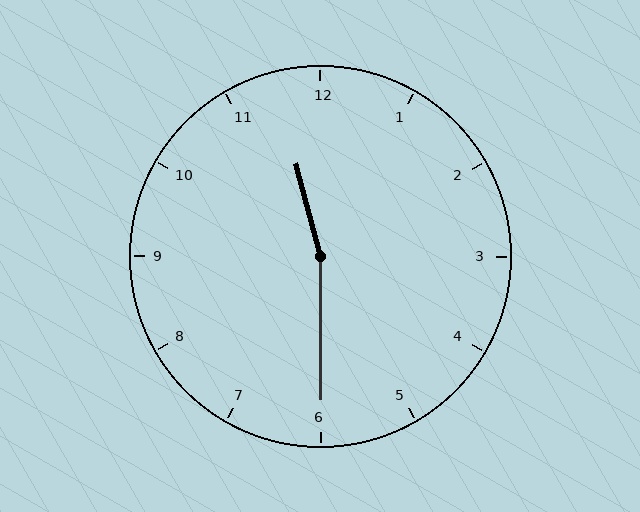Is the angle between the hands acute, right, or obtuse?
It is obtuse.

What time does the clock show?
11:30.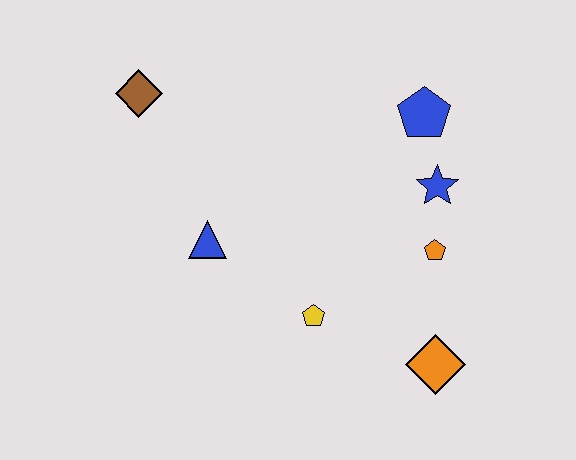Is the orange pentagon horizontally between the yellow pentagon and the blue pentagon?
No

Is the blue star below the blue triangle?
No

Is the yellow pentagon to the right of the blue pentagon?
No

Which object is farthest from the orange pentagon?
The brown diamond is farthest from the orange pentagon.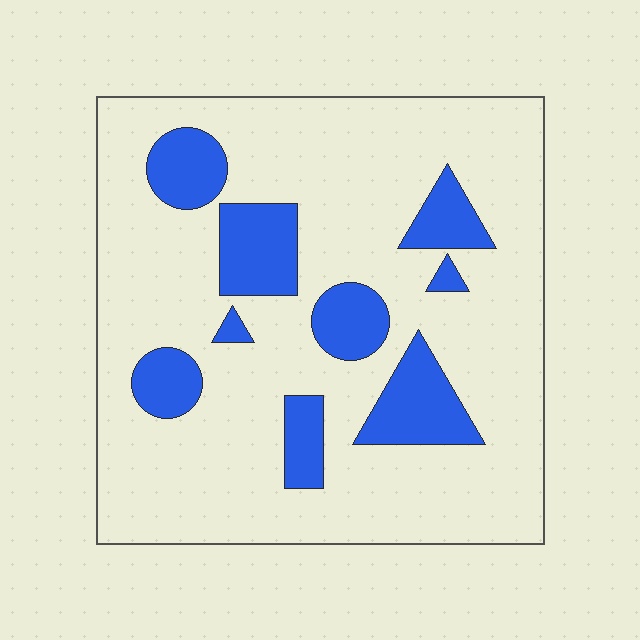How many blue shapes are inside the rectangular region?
9.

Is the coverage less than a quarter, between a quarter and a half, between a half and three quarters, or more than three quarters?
Less than a quarter.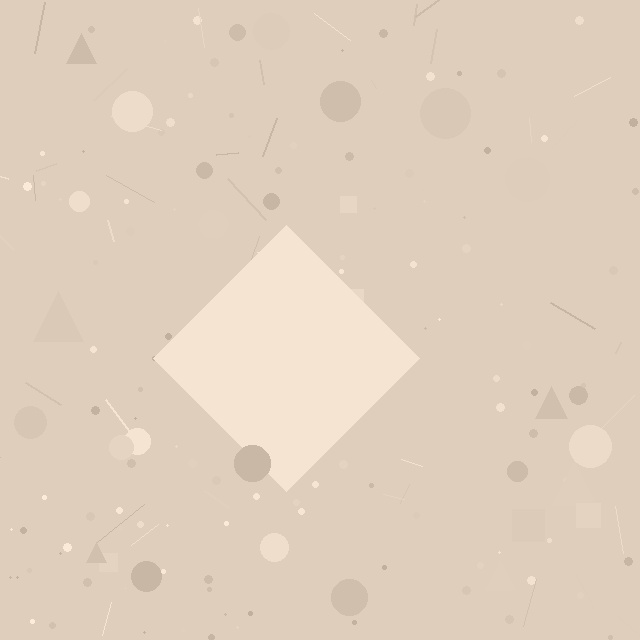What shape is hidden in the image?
A diamond is hidden in the image.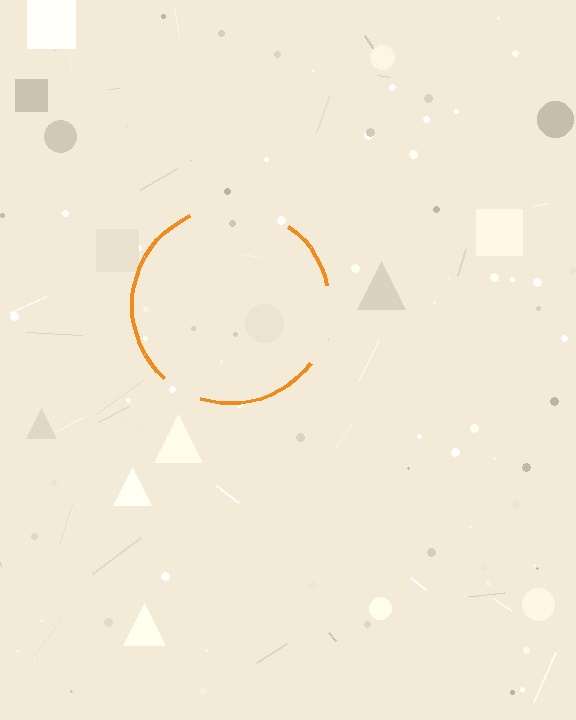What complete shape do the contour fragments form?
The contour fragments form a circle.